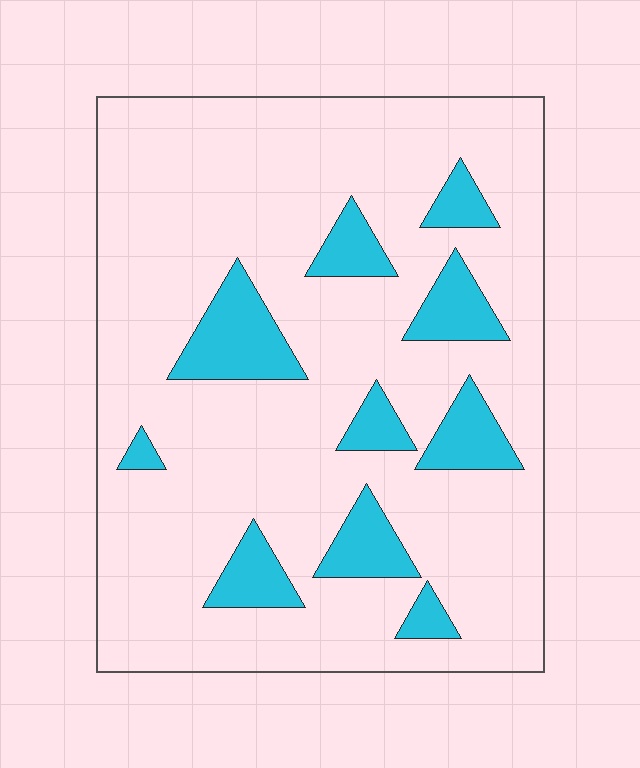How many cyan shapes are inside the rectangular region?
10.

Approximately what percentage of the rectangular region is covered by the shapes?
Approximately 15%.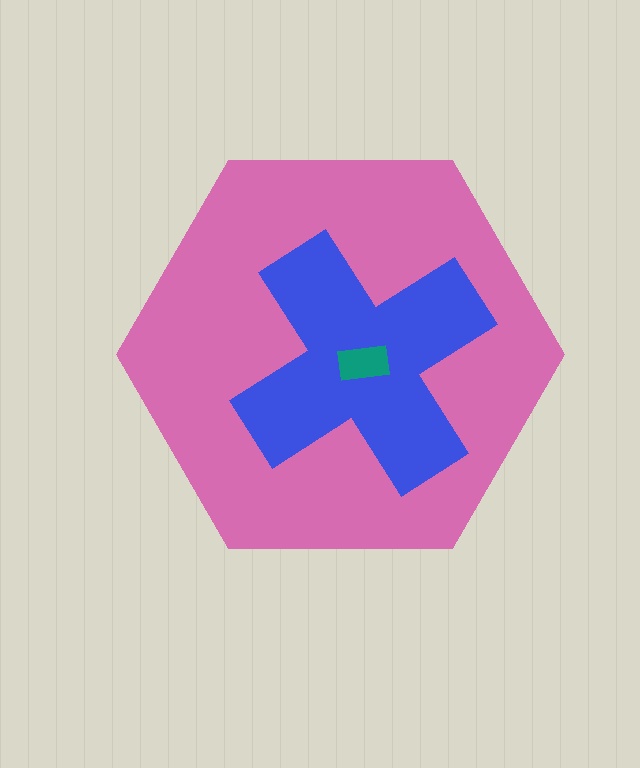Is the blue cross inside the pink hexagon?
Yes.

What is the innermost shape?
The teal rectangle.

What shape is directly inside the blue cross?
The teal rectangle.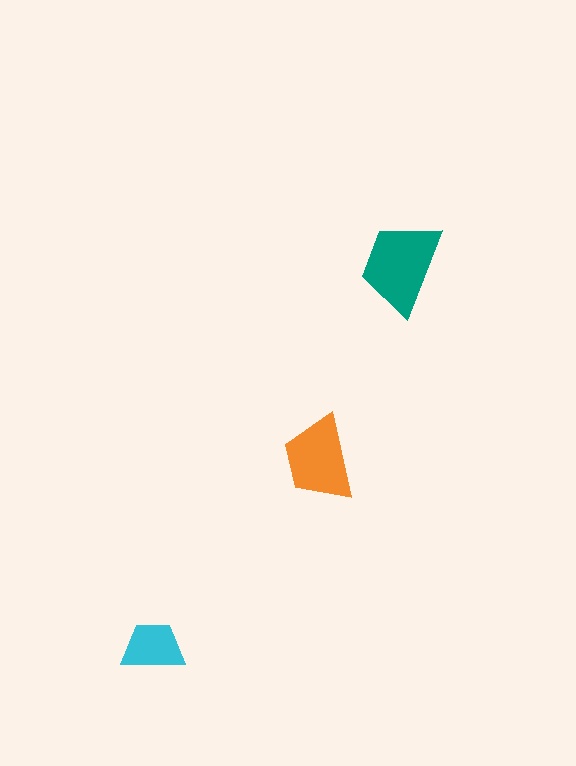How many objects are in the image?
There are 3 objects in the image.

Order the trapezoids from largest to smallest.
the teal one, the orange one, the cyan one.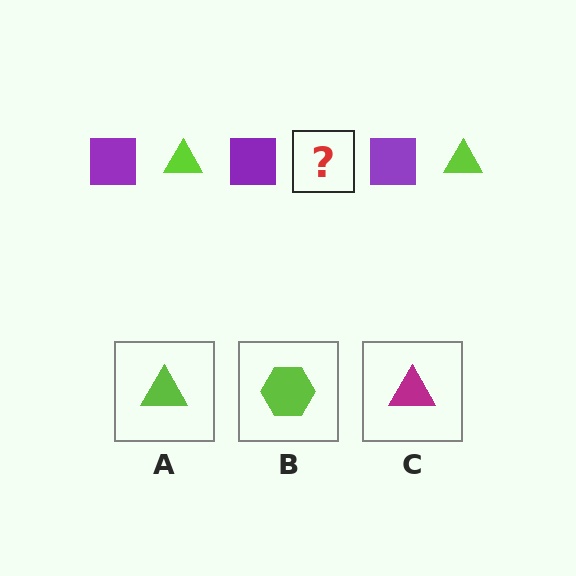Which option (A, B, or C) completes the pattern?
A.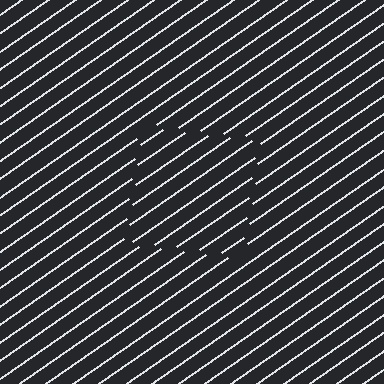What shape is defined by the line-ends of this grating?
An illusory square. The interior of the shape contains the same grating, shifted by half a period — the contour is defined by the phase discontinuity where line-ends from the inner and outer gratings abut.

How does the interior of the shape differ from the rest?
The interior of the shape contains the same grating, shifted by half a period — the contour is defined by the phase discontinuity where line-ends from the inner and outer gratings abut.